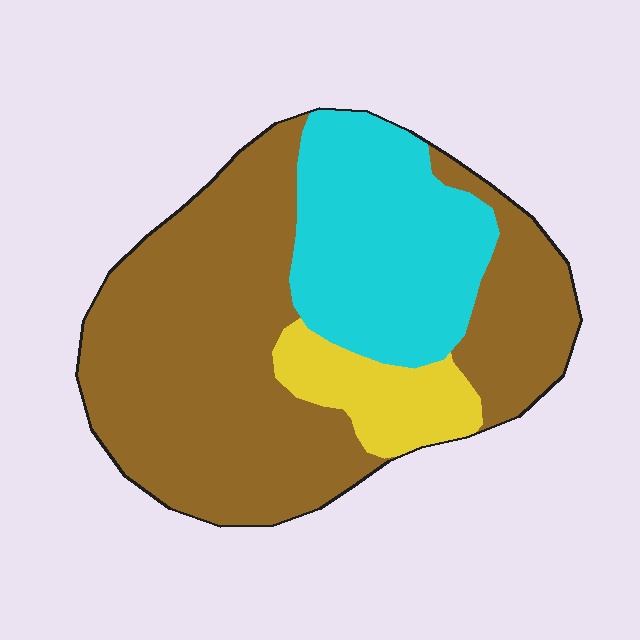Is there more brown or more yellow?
Brown.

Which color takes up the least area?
Yellow, at roughly 10%.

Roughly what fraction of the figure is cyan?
Cyan covers 28% of the figure.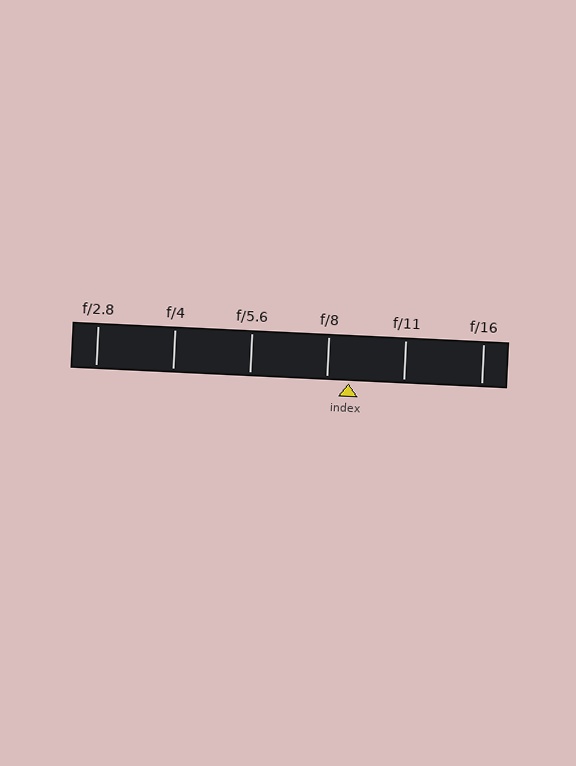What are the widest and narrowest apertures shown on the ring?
The widest aperture shown is f/2.8 and the narrowest is f/16.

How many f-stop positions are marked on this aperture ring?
There are 6 f-stop positions marked.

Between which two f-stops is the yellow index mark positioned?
The index mark is between f/8 and f/11.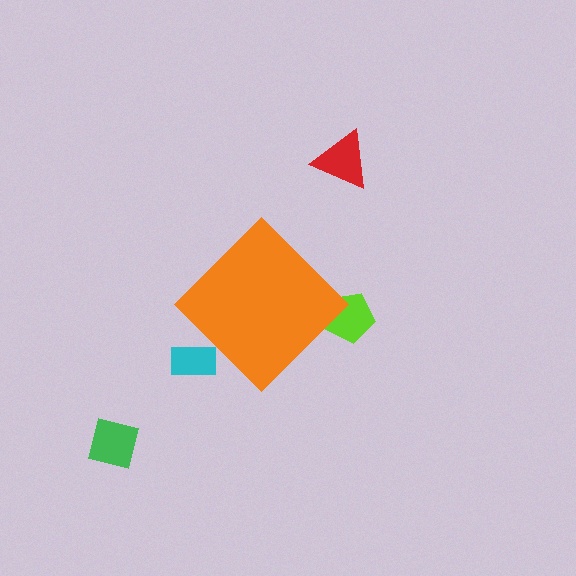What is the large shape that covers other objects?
An orange diamond.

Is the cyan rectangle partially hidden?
Yes, the cyan rectangle is partially hidden behind the orange diamond.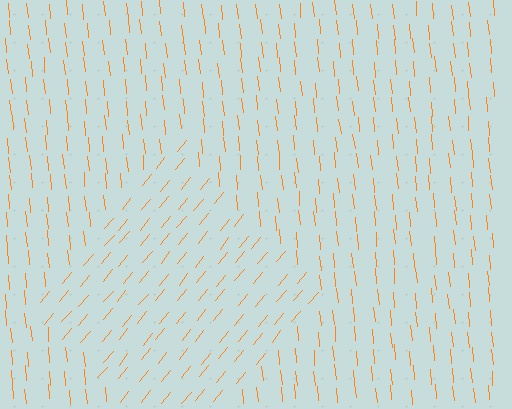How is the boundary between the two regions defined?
The boundary is defined purely by a change in line orientation (approximately 45 degrees difference). All lines are the same color and thickness.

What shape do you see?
I see a diamond.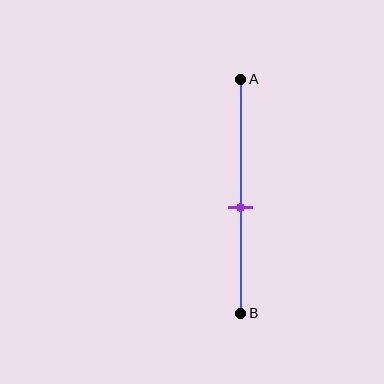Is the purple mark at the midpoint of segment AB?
No, the mark is at about 55% from A, not at the 50% midpoint.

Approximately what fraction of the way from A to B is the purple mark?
The purple mark is approximately 55% of the way from A to B.